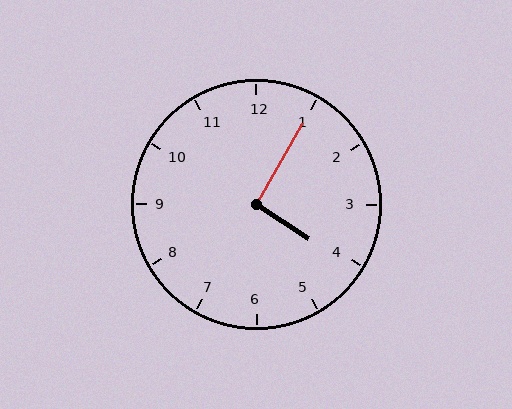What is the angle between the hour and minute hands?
Approximately 92 degrees.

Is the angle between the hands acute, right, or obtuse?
It is right.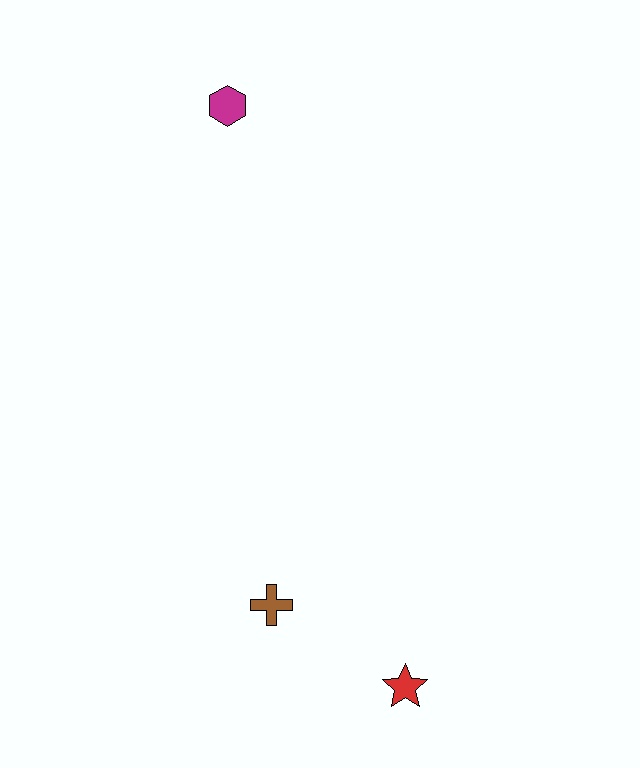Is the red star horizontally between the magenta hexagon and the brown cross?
No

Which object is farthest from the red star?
The magenta hexagon is farthest from the red star.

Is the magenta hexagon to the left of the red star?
Yes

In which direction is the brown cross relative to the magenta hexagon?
The brown cross is below the magenta hexagon.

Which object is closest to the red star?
The brown cross is closest to the red star.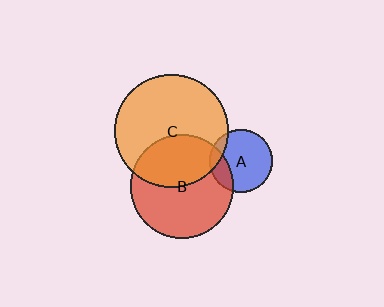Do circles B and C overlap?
Yes.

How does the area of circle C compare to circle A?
Approximately 3.2 times.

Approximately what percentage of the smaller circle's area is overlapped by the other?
Approximately 40%.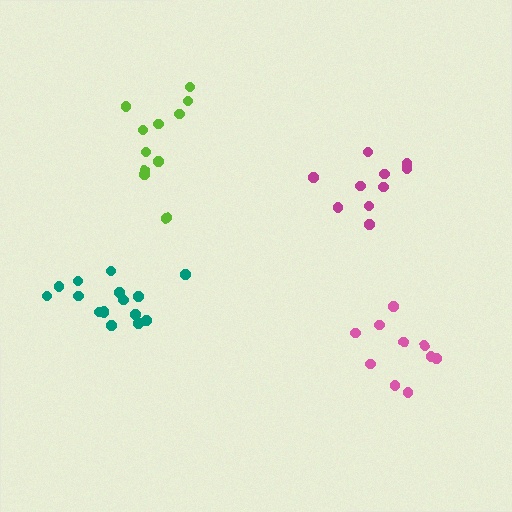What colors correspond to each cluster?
The clusters are colored: magenta, lime, teal, pink.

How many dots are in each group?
Group 1: 10 dots, Group 2: 11 dots, Group 3: 16 dots, Group 4: 10 dots (47 total).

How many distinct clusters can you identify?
There are 4 distinct clusters.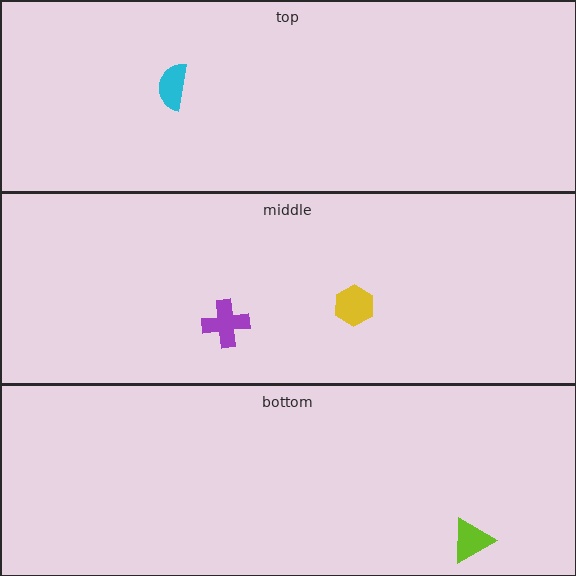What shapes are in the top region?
The cyan semicircle.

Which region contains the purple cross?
The middle region.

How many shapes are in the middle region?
2.